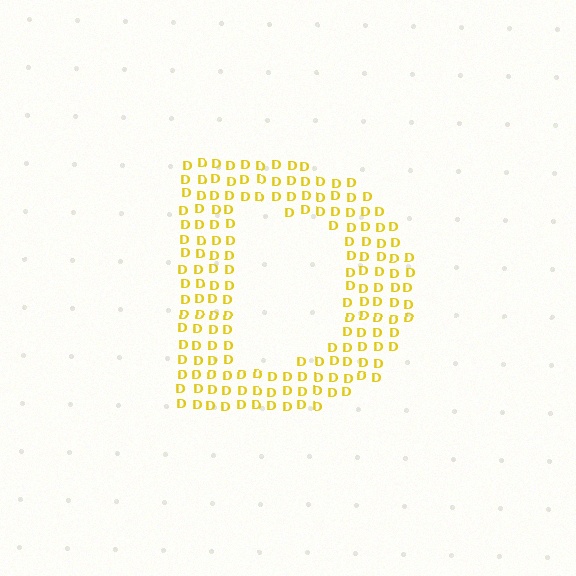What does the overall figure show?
The overall figure shows the letter D.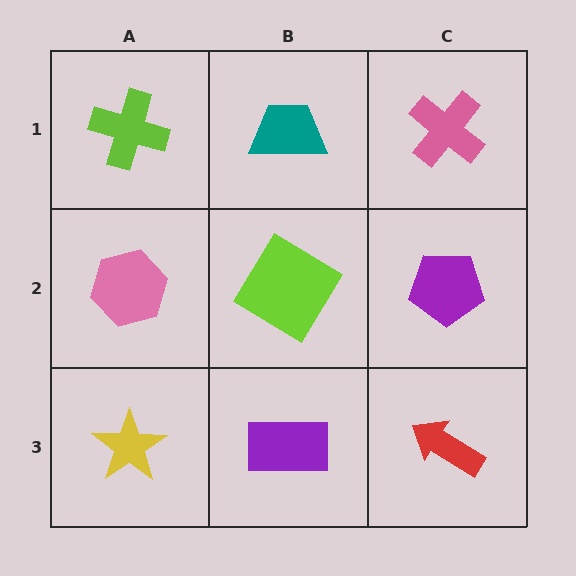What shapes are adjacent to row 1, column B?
A lime diamond (row 2, column B), a lime cross (row 1, column A), a pink cross (row 1, column C).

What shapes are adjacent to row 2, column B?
A teal trapezoid (row 1, column B), a purple rectangle (row 3, column B), a pink hexagon (row 2, column A), a purple pentagon (row 2, column C).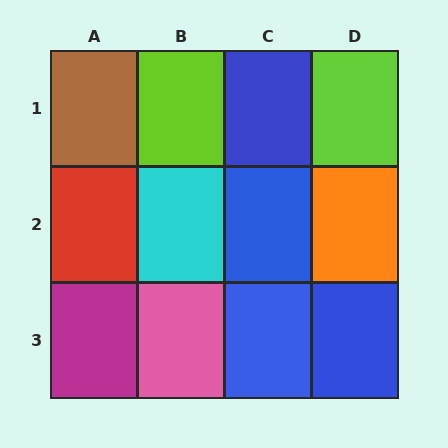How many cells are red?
1 cell is red.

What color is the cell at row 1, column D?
Lime.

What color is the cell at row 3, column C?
Blue.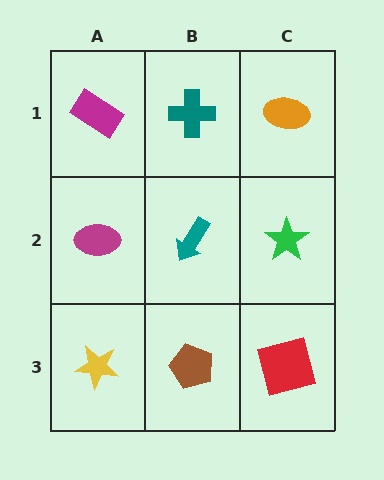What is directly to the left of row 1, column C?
A teal cross.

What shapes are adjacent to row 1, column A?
A magenta ellipse (row 2, column A), a teal cross (row 1, column B).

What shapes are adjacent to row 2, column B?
A teal cross (row 1, column B), a brown pentagon (row 3, column B), a magenta ellipse (row 2, column A), a green star (row 2, column C).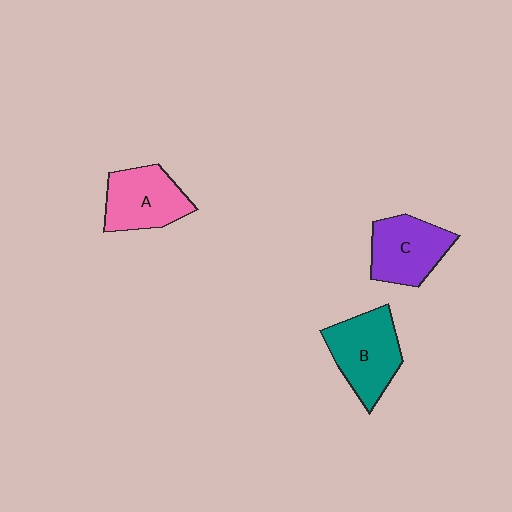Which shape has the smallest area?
Shape C (purple).